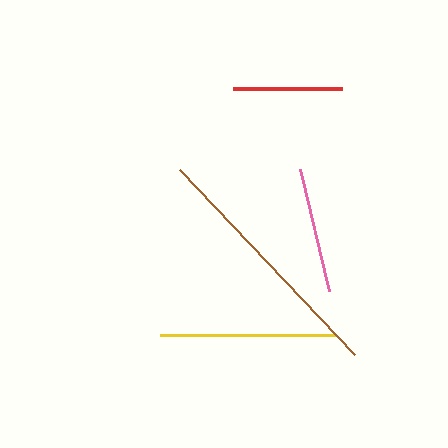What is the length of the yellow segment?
The yellow segment is approximately 175 pixels long.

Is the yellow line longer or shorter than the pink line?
The yellow line is longer than the pink line.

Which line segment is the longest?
The brown line is the longest at approximately 255 pixels.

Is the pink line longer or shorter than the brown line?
The brown line is longer than the pink line.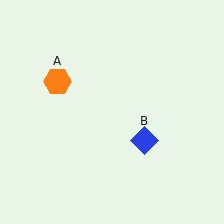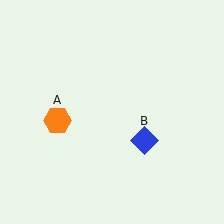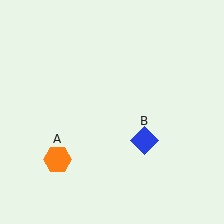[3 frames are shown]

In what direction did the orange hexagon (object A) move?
The orange hexagon (object A) moved down.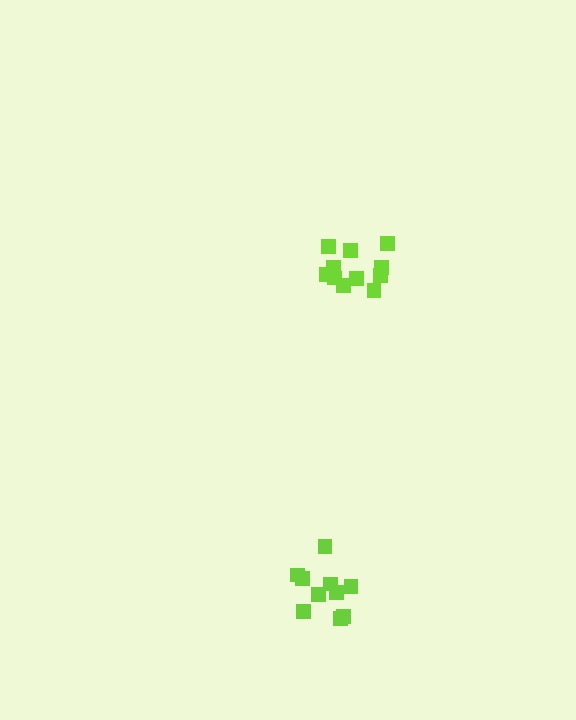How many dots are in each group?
Group 1: 10 dots, Group 2: 11 dots (21 total).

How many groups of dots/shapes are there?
There are 2 groups.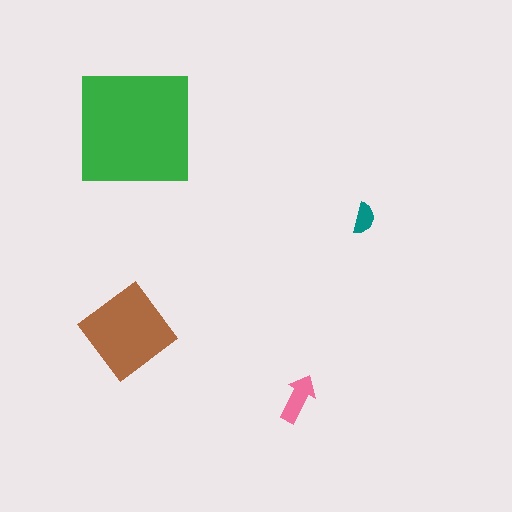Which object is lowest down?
The pink arrow is bottommost.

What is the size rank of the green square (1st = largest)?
1st.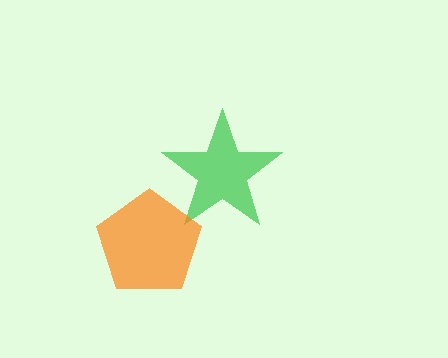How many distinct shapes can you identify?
There are 2 distinct shapes: a green star, an orange pentagon.